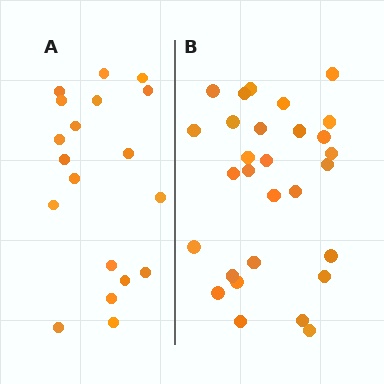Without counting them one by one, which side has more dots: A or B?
Region B (the right region) has more dots.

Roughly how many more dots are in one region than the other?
Region B has roughly 10 or so more dots than region A.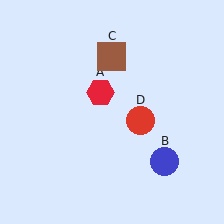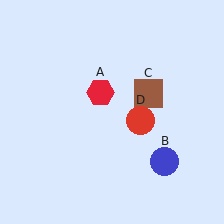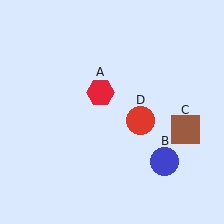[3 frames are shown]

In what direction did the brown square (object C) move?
The brown square (object C) moved down and to the right.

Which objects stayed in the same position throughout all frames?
Red hexagon (object A) and blue circle (object B) and red circle (object D) remained stationary.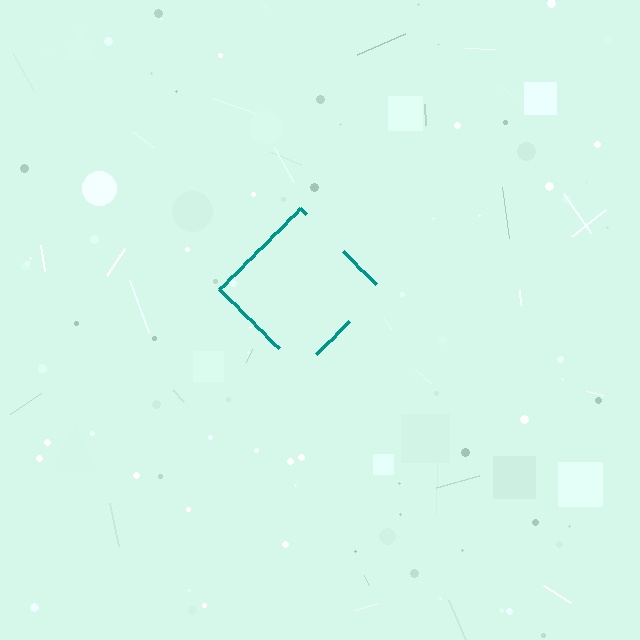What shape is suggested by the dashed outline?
The dashed outline suggests a diamond.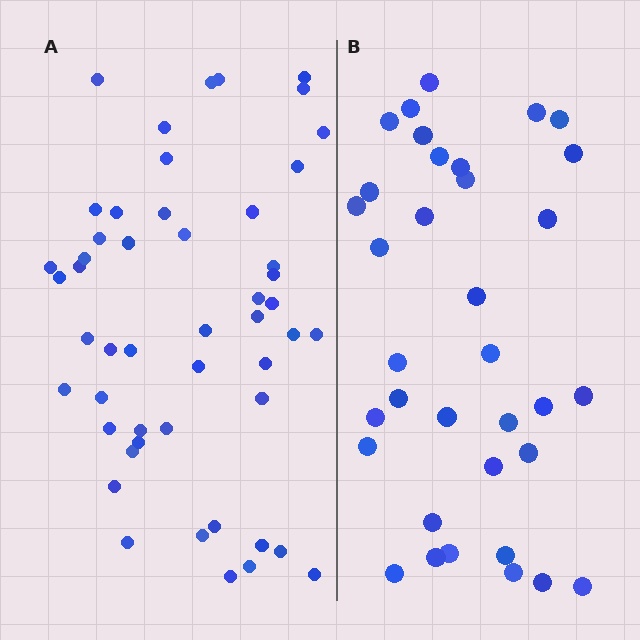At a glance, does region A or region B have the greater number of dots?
Region A (the left region) has more dots.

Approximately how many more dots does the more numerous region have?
Region A has approximately 15 more dots than region B.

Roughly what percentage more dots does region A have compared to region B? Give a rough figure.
About 45% more.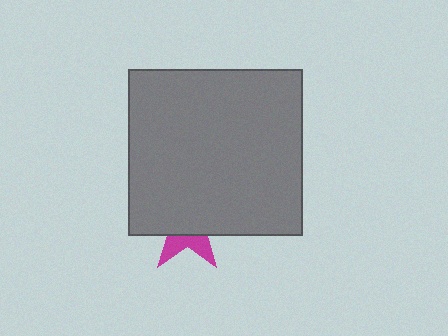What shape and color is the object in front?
The object in front is a gray rectangle.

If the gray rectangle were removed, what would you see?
You would see the complete magenta star.